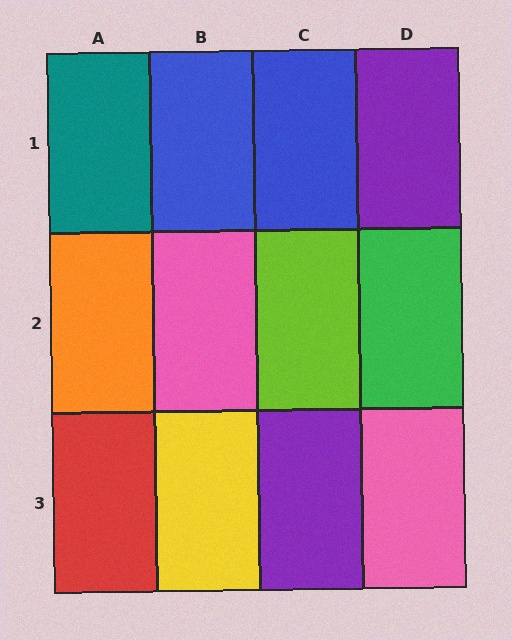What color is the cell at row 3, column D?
Pink.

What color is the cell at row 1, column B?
Blue.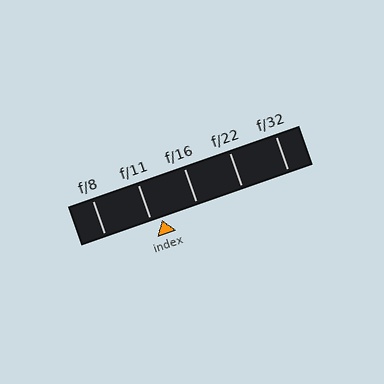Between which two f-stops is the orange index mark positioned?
The index mark is between f/11 and f/16.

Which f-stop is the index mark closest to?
The index mark is closest to f/11.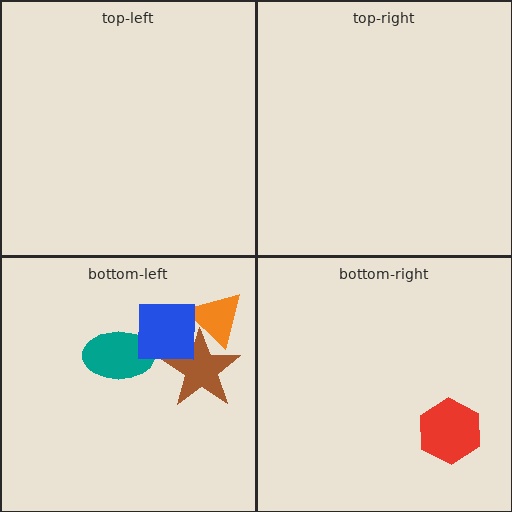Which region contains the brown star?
The bottom-left region.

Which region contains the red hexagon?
The bottom-right region.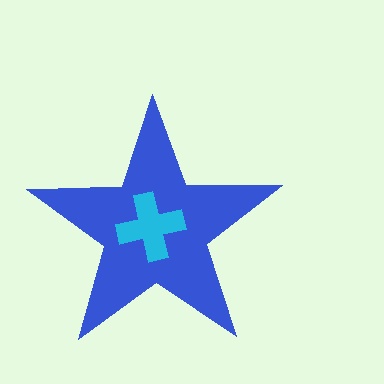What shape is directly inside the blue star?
The cyan cross.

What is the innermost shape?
The cyan cross.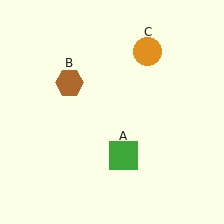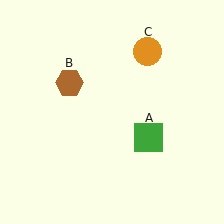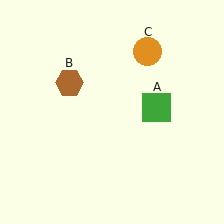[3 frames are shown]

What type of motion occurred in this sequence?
The green square (object A) rotated counterclockwise around the center of the scene.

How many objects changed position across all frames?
1 object changed position: green square (object A).